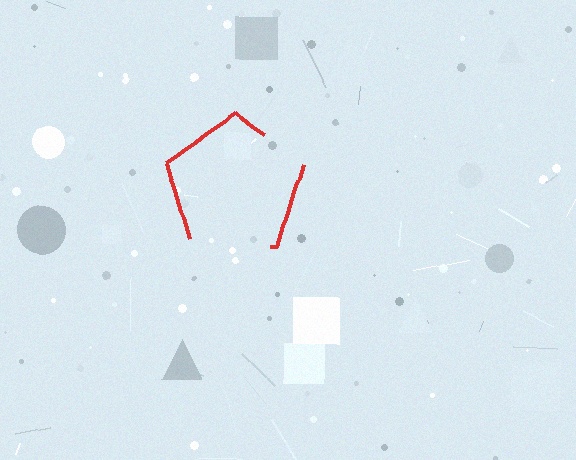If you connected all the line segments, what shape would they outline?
They would outline a pentagon.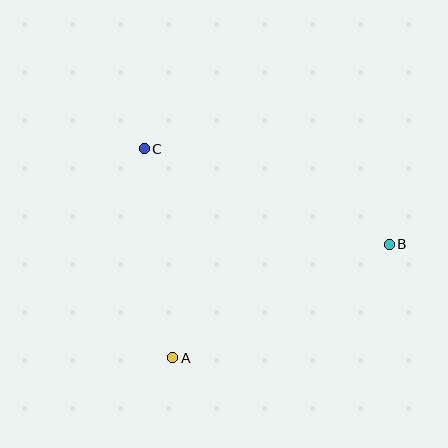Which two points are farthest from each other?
Points B and C are farthest from each other.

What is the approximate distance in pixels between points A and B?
The distance between A and B is approximately 245 pixels.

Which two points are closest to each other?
Points A and C are closest to each other.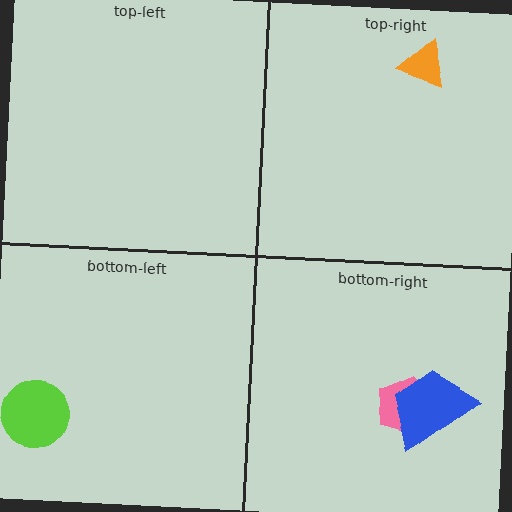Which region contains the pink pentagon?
The bottom-right region.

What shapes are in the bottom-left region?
The lime circle.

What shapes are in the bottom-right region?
The pink pentagon, the blue trapezoid.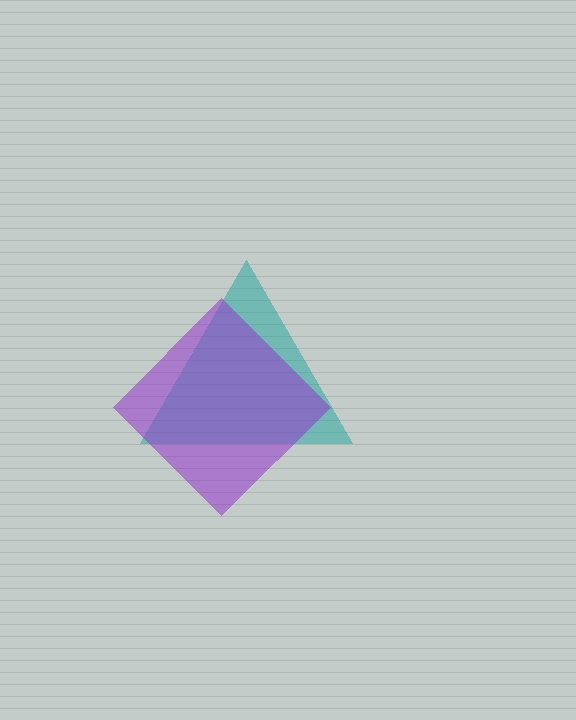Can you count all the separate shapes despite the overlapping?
Yes, there are 2 separate shapes.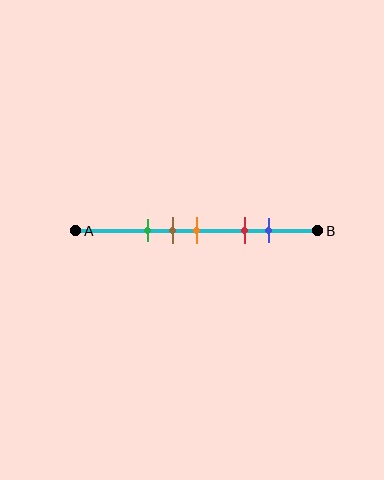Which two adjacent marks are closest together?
The brown and orange marks are the closest adjacent pair.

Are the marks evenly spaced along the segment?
No, the marks are not evenly spaced.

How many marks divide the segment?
There are 5 marks dividing the segment.